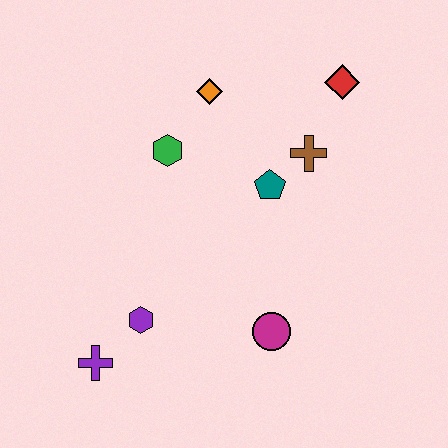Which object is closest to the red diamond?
The brown cross is closest to the red diamond.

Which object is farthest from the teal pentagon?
The purple cross is farthest from the teal pentagon.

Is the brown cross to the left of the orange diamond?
No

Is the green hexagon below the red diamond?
Yes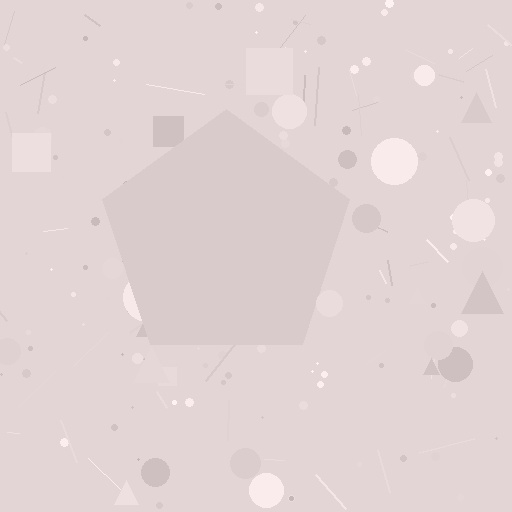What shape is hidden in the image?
A pentagon is hidden in the image.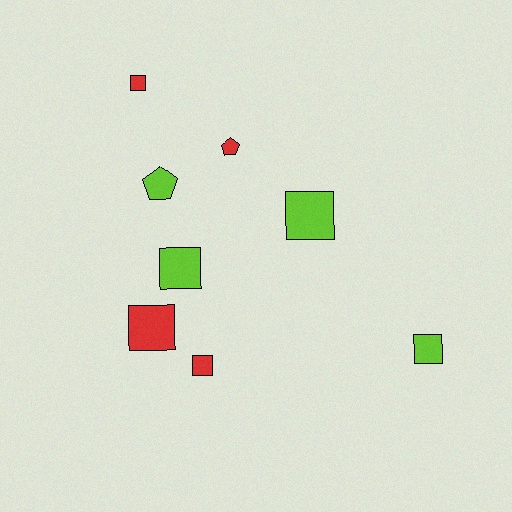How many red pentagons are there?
There is 1 red pentagon.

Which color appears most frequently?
Red, with 4 objects.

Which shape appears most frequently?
Square, with 6 objects.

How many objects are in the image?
There are 8 objects.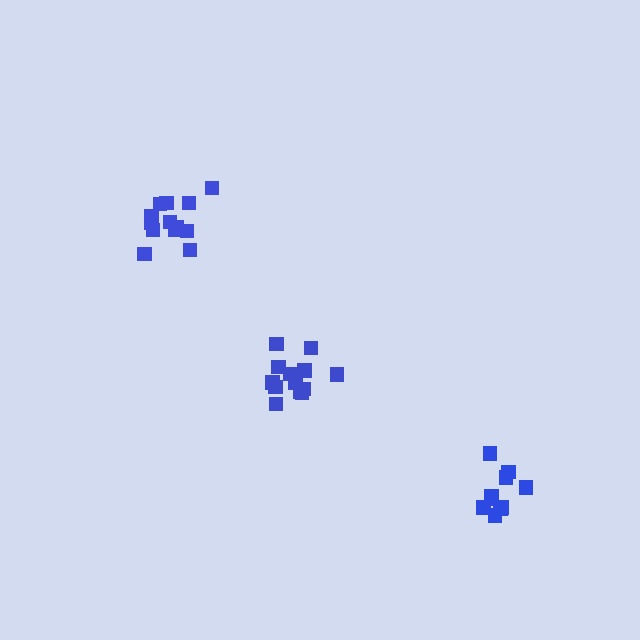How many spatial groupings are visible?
There are 3 spatial groupings.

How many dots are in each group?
Group 1: 13 dots, Group 2: 10 dots, Group 3: 13 dots (36 total).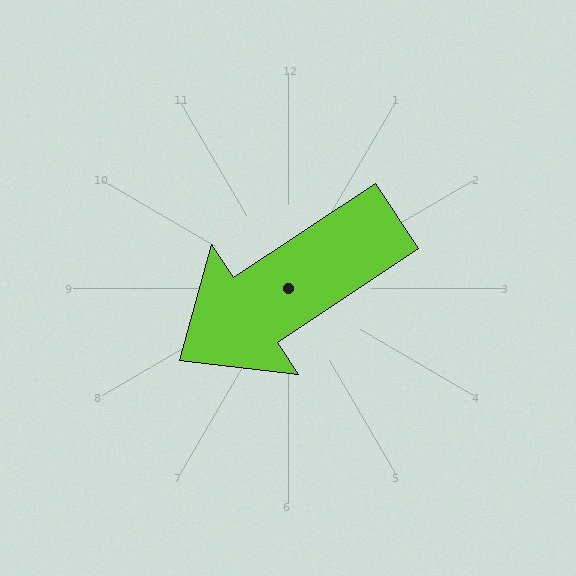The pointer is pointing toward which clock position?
Roughly 8 o'clock.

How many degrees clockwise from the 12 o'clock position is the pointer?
Approximately 236 degrees.